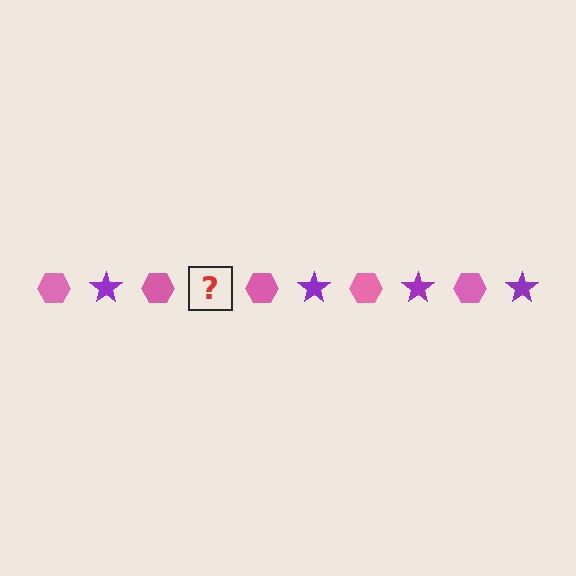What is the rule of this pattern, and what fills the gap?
The rule is that the pattern alternates between pink hexagon and purple star. The gap should be filled with a purple star.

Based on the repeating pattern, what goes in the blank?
The blank should be a purple star.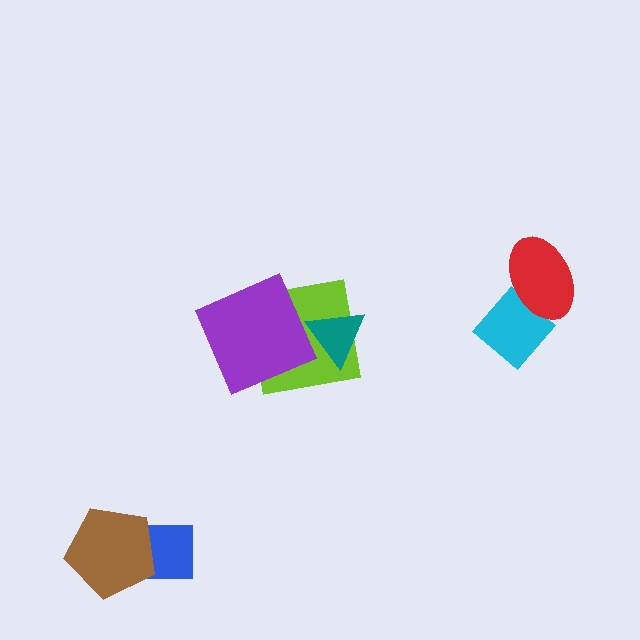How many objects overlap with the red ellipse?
1 object overlaps with the red ellipse.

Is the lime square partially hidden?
Yes, it is partially covered by another shape.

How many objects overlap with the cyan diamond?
1 object overlaps with the cyan diamond.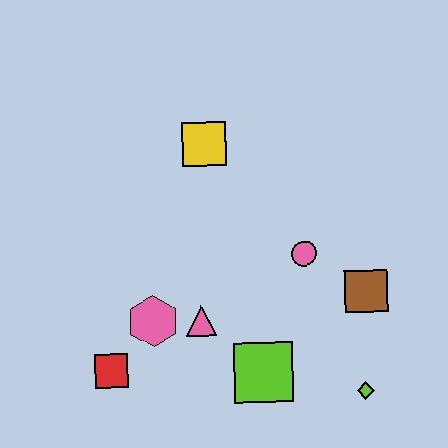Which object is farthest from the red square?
The brown square is farthest from the red square.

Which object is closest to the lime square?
The pink triangle is closest to the lime square.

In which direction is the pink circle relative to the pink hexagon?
The pink circle is to the right of the pink hexagon.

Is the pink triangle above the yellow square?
No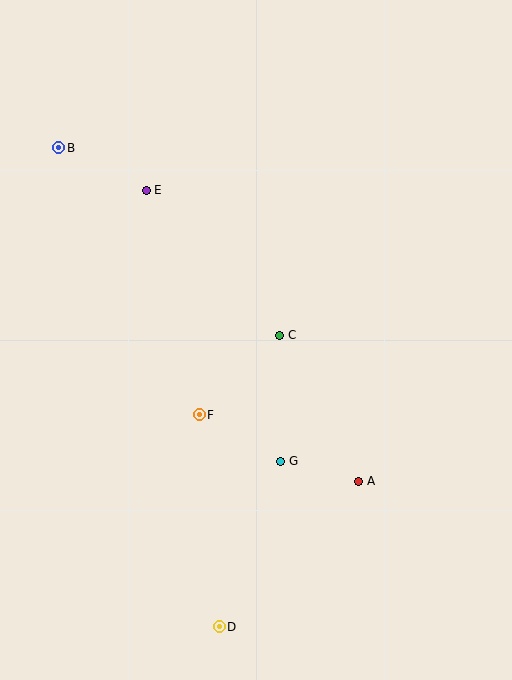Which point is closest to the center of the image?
Point C at (280, 335) is closest to the center.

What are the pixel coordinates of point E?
Point E is at (146, 190).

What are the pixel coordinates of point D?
Point D is at (219, 627).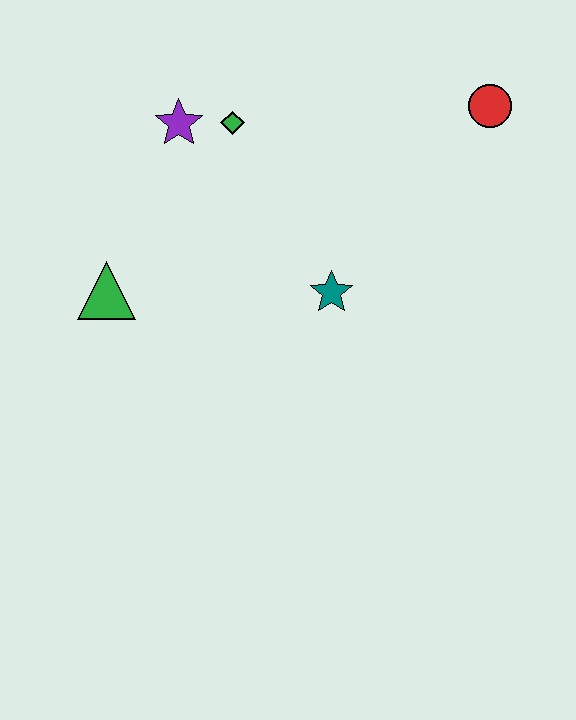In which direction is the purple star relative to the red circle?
The purple star is to the left of the red circle.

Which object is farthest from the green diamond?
The red circle is farthest from the green diamond.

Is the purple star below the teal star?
No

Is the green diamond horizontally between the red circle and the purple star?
Yes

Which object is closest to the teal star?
The green diamond is closest to the teal star.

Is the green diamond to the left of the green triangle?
No